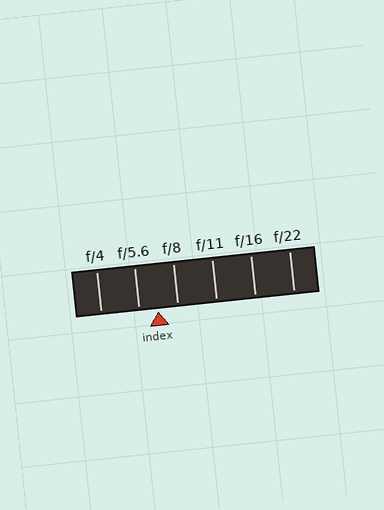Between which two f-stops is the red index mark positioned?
The index mark is between f/5.6 and f/8.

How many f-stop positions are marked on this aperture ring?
There are 6 f-stop positions marked.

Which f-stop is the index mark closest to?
The index mark is closest to f/5.6.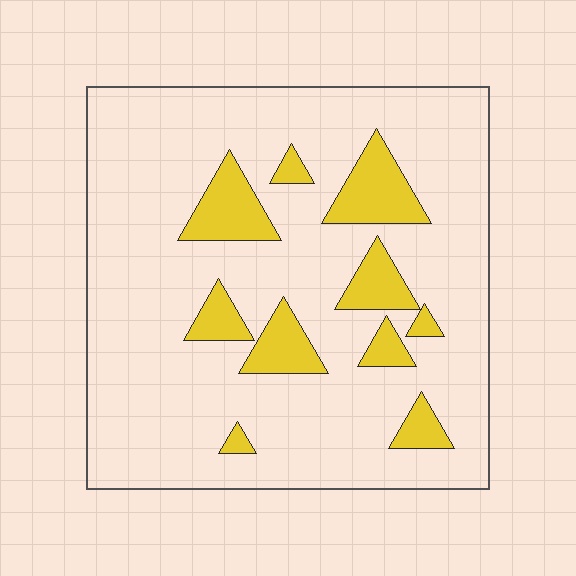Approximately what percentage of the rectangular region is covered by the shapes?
Approximately 15%.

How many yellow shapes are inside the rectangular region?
10.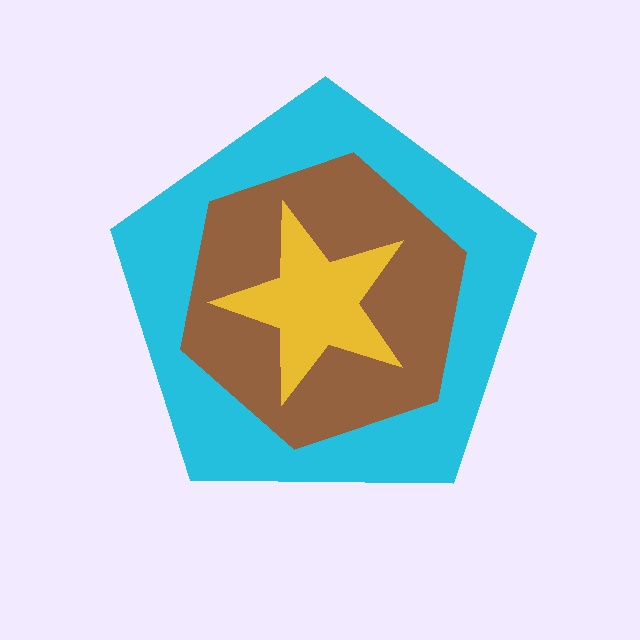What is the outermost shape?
The cyan pentagon.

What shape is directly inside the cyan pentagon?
The brown hexagon.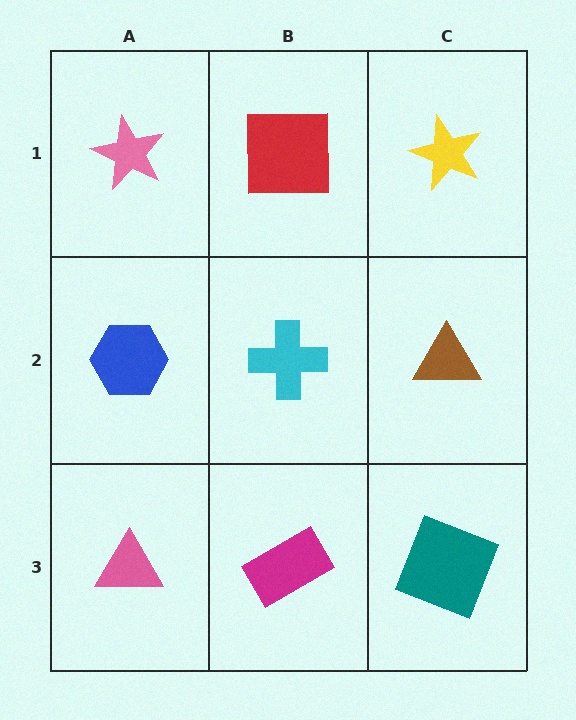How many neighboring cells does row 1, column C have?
2.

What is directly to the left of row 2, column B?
A blue hexagon.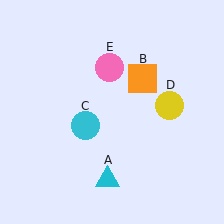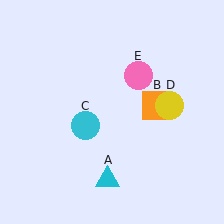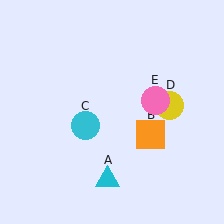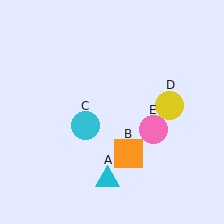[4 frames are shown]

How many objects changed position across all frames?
2 objects changed position: orange square (object B), pink circle (object E).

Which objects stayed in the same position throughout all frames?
Cyan triangle (object A) and cyan circle (object C) and yellow circle (object D) remained stationary.